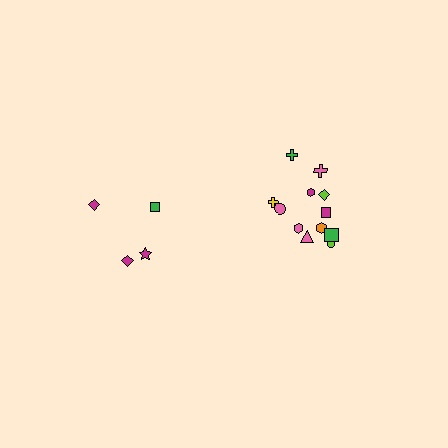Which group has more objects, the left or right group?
The right group.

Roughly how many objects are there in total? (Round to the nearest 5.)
Roughly 15 objects in total.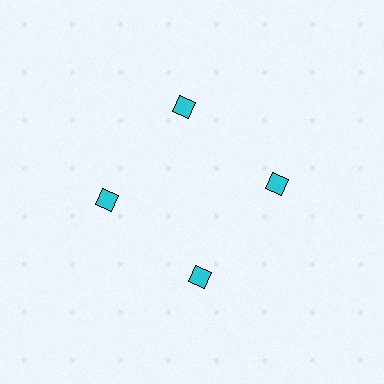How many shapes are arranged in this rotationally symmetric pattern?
There are 4 shapes, arranged in 4 groups of 1.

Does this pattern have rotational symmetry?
Yes, this pattern has 4-fold rotational symmetry. It looks the same after rotating 90 degrees around the center.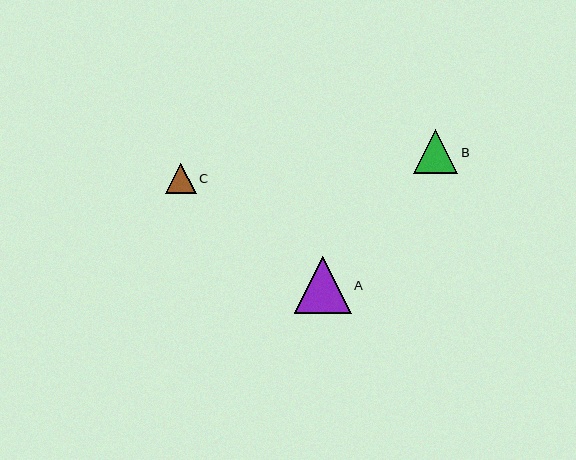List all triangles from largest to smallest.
From largest to smallest: A, B, C.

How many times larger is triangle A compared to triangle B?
Triangle A is approximately 1.3 times the size of triangle B.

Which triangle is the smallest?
Triangle C is the smallest with a size of approximately 31 pixels.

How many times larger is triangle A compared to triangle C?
Triangle A is approximately 1.9 times the size of triangle C.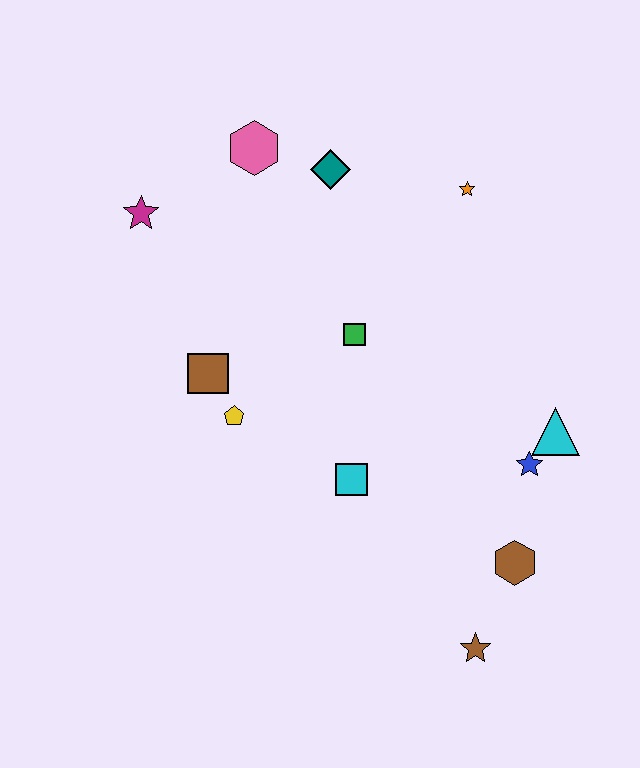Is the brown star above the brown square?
No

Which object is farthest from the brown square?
The brown star is farthest from the brown square.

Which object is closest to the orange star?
The teal diamond is closest to the orange star.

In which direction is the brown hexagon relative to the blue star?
The brown hexagon is below the blue star.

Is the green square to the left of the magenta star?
No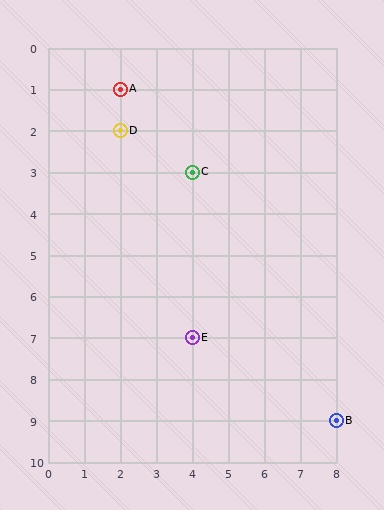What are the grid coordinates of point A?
Point A is at grid coordinates (2, 1).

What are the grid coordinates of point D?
Point D is at grid coordinates (2, 2).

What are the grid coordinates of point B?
Point B is at grid coordinates (8, 9).